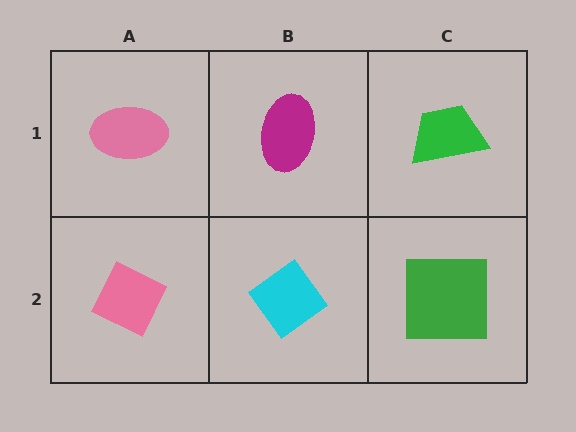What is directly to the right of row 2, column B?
A green square.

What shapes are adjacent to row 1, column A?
A pink diamond (row 2, column A), a magenta ellipse (row 1, column B).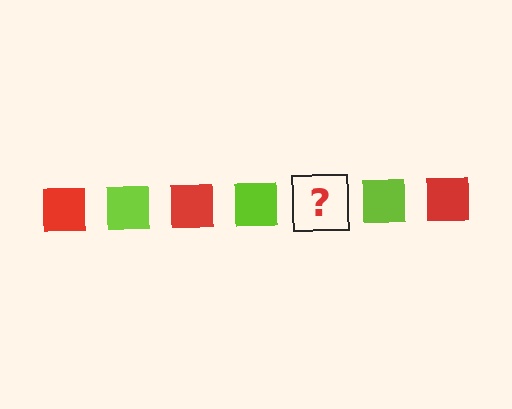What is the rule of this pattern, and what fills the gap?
The rule is that the pattern cycles through red, lime squares. The gap should be filled with a red square.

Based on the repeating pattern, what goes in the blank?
The blank should be a red square.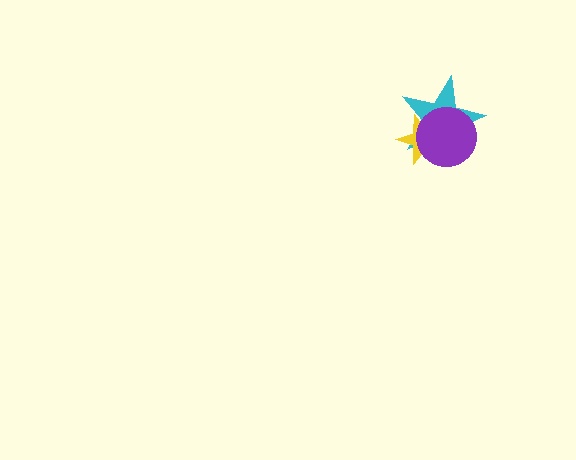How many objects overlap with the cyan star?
2 objects overlap with the cyan star.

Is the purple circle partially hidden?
No, no other shape covers it.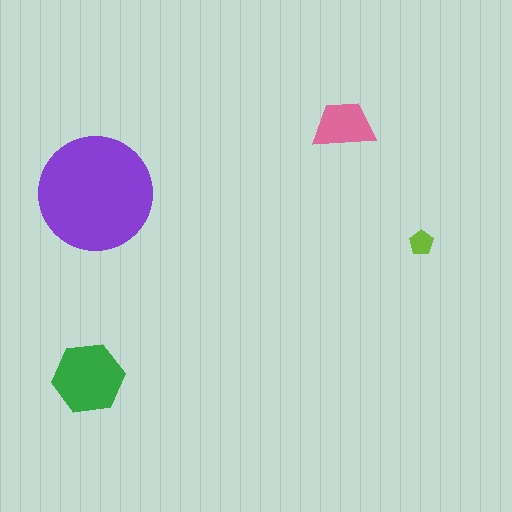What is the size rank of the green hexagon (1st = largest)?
2nd.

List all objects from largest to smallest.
The purple circle, the green hexagon, the pink trapezoid, the lime pentagon.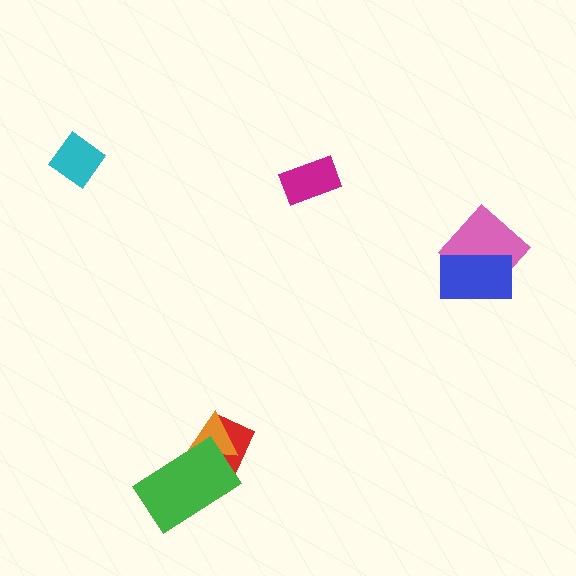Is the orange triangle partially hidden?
Yes, it is partially covered by another shape.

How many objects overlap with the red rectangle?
2 objects overlap with the red rectangle.